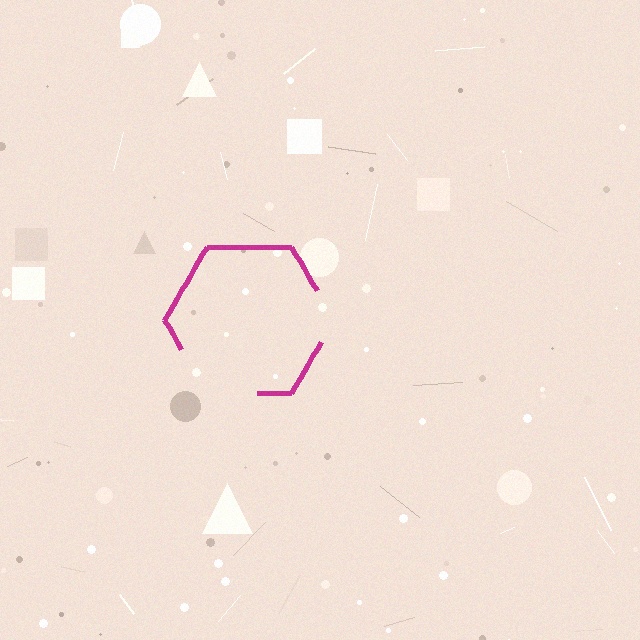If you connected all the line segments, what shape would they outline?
They would outline a hexagon.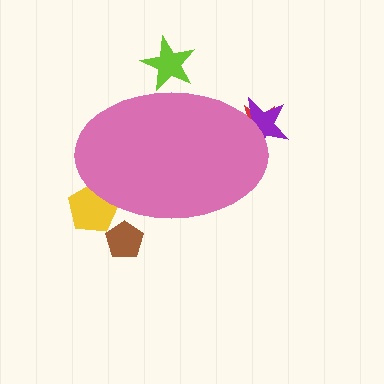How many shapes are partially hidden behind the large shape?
5 shapes are partially hidden.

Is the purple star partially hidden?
Yes, the purple star is partially hidden behind the pink ellipse.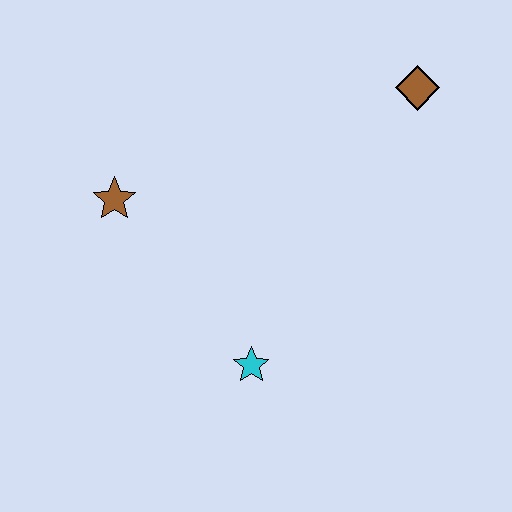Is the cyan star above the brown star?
No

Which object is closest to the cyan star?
The brown star is closest to the cyan star.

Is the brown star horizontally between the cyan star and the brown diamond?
No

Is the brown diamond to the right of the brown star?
Yes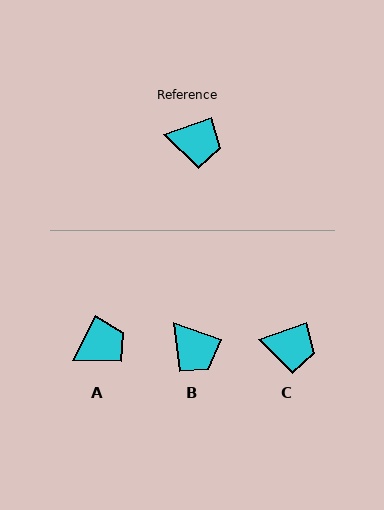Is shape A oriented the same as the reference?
No, it is off by about 44 degrees.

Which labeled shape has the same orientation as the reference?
C.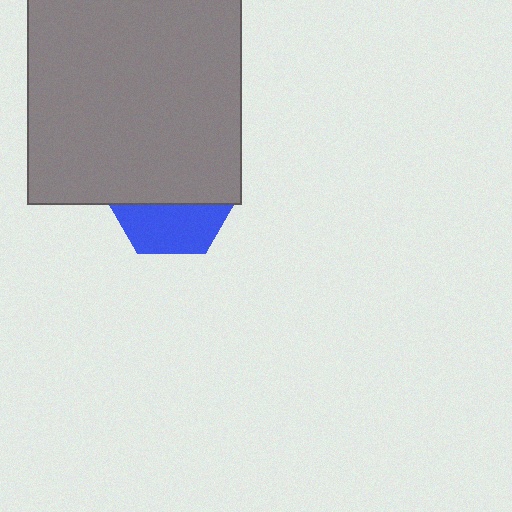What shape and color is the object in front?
The object in front is a gray square.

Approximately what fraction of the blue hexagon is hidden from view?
Roughly 62% of the blue hexagon is hidden behind the gray square.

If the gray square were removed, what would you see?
You would see the complete blue hexagon.